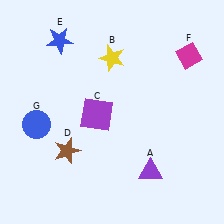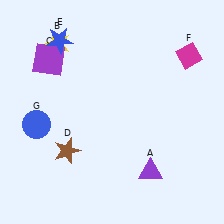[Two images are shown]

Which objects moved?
The objects that moved are: the yellow star (B), the purple square (C).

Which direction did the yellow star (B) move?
The yellow star (B) moved left.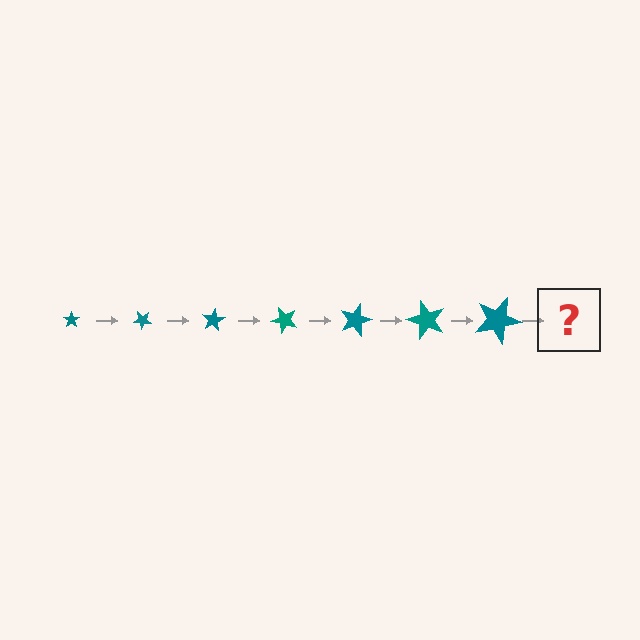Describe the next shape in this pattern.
It should be a star, larger than the previous one and rotated 280 degrees from the start.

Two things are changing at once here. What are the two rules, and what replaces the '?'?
The two rules are that the star grows larger each step and it rotates 40 degrees each step. The '?' should be a star, larger than the previous one and rotated 280 degrees from the start.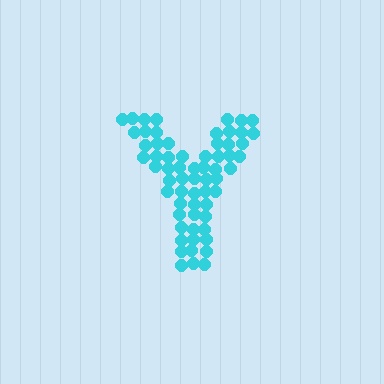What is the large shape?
The large shape is the letter Y.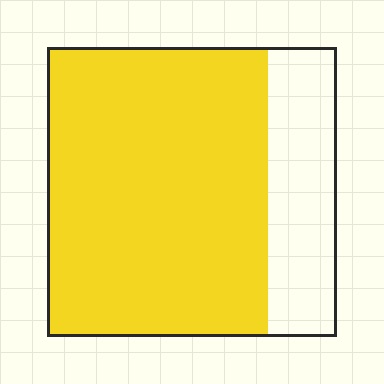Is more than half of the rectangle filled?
Yes.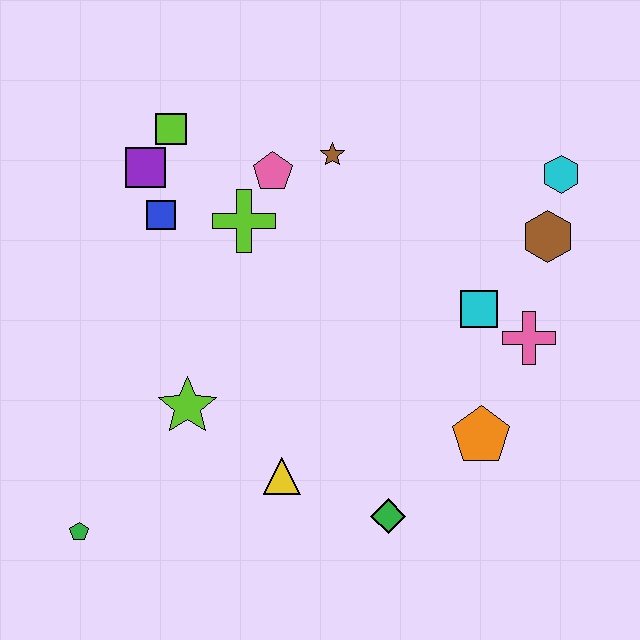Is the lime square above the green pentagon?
Yes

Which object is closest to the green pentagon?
The lime star is closest to the green pentagon.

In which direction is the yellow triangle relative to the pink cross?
The yellow triangle is to the left of the pink cross.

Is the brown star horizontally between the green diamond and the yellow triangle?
Yes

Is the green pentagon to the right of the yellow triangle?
No